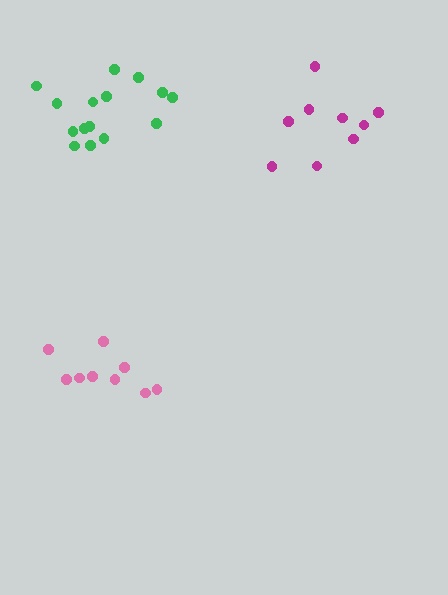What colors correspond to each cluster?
The clusters are colored: green, pink, magenta.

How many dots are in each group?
Group 1: 15 dots, Group 2: 9 dots, Group 3: 9 dots (33 total).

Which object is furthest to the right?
The magenta cluster is rightmost.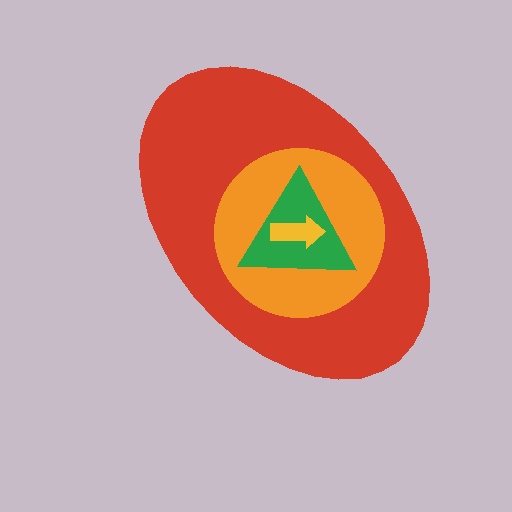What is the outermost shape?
The red ellipse.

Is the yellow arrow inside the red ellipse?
Yes.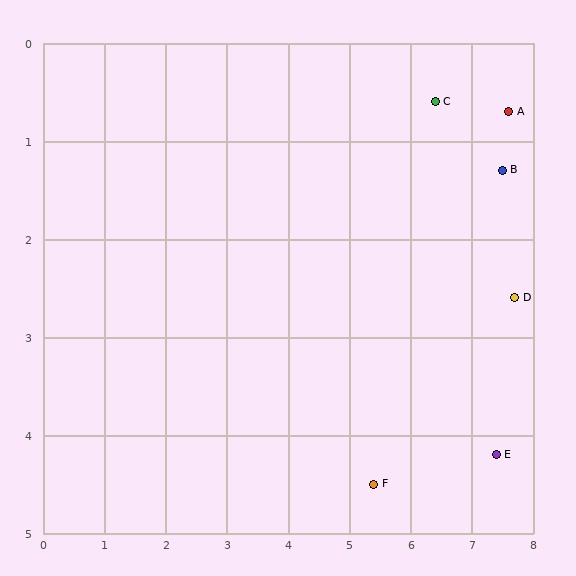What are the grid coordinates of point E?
Point E is at approximately (7.4, 4.2).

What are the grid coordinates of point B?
Point B is at approximately (7.5, 1.3).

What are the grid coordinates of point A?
Point A is at approximately (7.6, 0.7).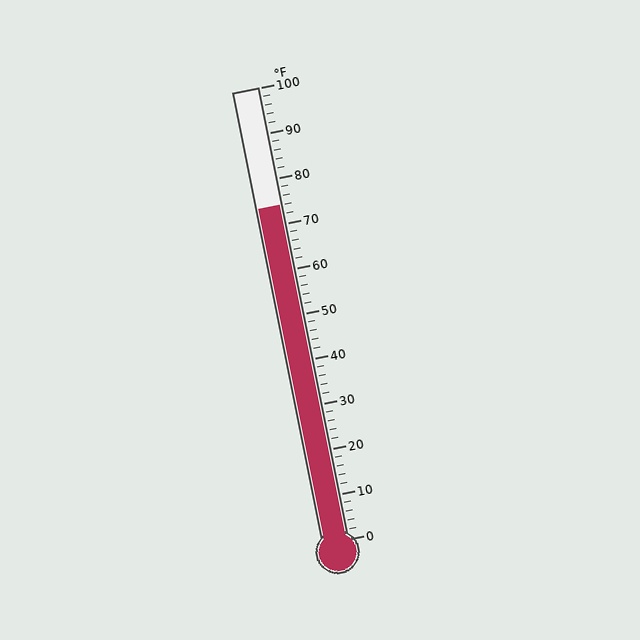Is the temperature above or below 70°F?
The temperature is above 70°F.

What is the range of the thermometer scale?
The thermometer scale ranges from 0°F to 100°F.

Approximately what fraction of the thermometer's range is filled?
The thermometer is filled to approximately 75% of its range.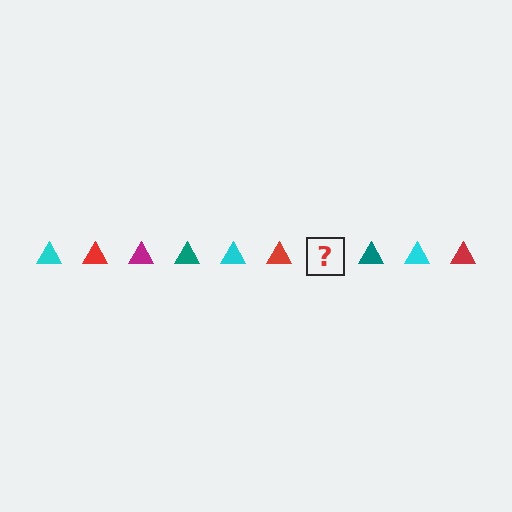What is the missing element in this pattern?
The missing element is a magenta triangle.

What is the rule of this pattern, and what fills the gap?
The rule is that the pattern cycles through cyan, red, magenta, teal triangles. The gap should be filled with a magenta triangle.